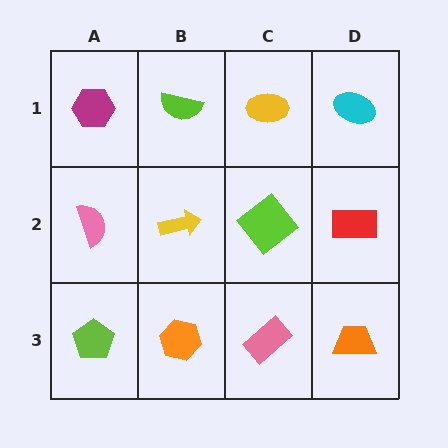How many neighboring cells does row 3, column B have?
3.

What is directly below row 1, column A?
A pink semicircle.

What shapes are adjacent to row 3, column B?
A yellow arrow (row 2, column B), a lime pentagon (row 3, column A), a pink rectangle (row 3, column C).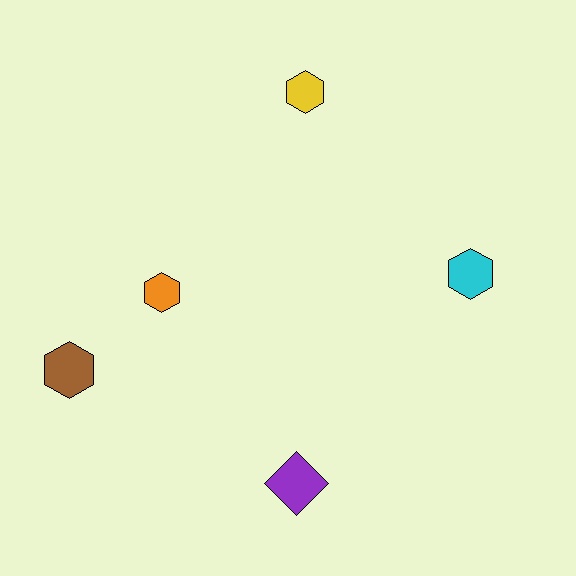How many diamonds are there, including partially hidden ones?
There is 1 diamond.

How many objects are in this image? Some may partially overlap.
There are 5 objects.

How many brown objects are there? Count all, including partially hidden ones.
There is 1 brown object.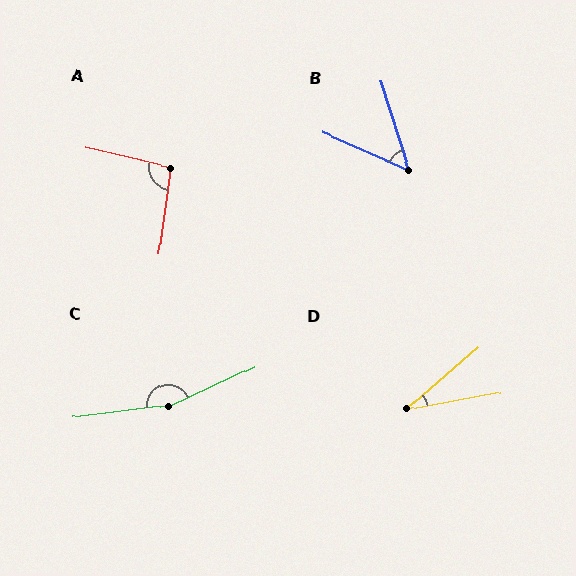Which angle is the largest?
C, at approximately 163 degrees.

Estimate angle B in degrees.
Approximately 49 degrees.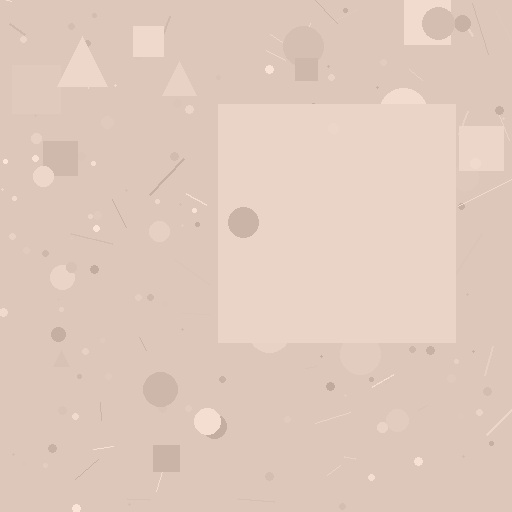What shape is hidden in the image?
A square is hidden in the image.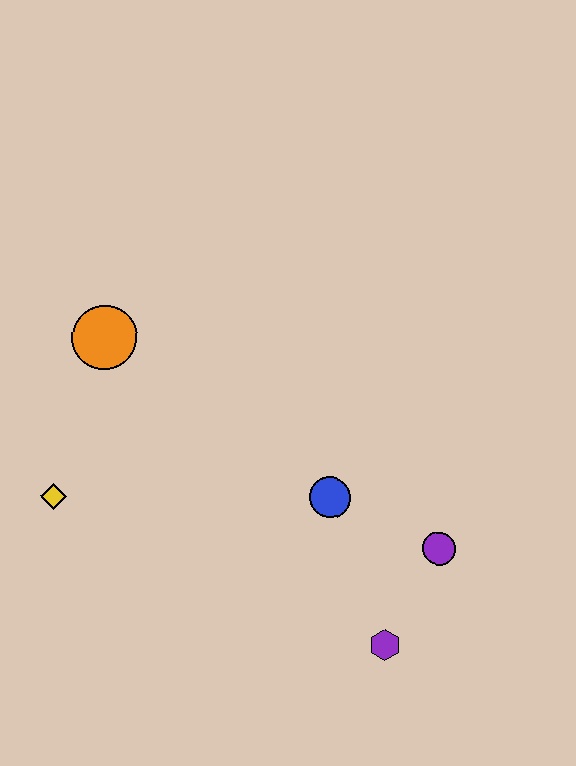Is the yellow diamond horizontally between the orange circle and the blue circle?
No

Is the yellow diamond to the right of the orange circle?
No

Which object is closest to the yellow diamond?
The orange circle is closest to the yellow diamond.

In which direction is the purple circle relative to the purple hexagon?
The purple circle is above the purple hexagon.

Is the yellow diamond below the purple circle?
No